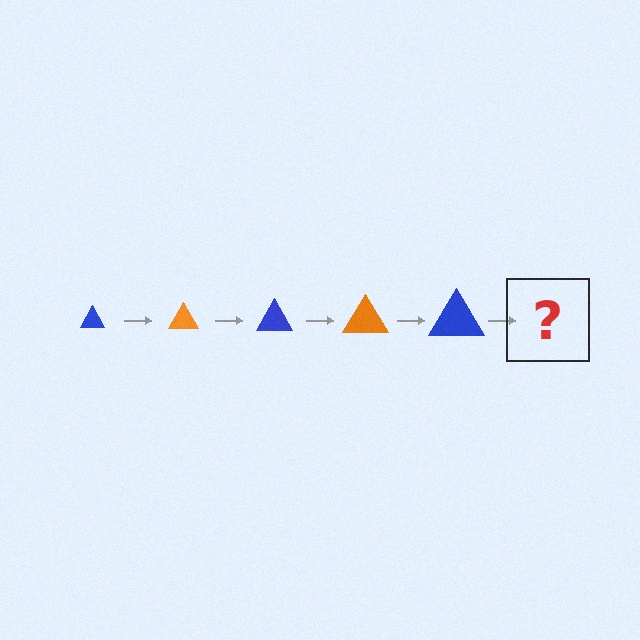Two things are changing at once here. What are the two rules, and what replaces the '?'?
The two rules are that the triangle grows larger each step and the color cycles through blue and orange. The '?' should be an orange triangle, larger than the previous one.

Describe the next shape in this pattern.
It should be an orange triangle, larger than the previous one.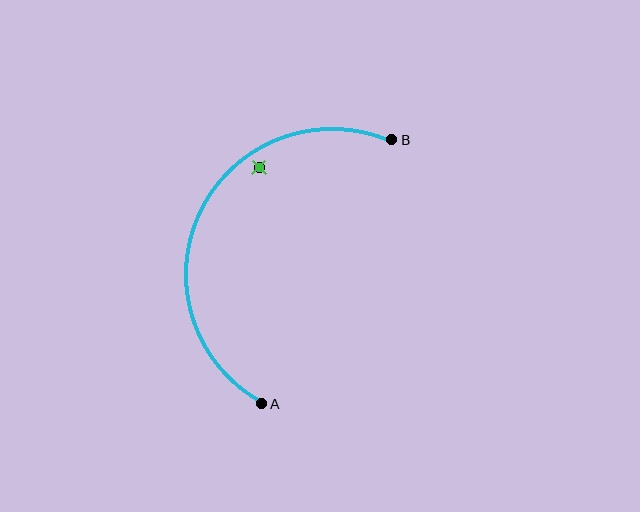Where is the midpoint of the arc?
The arc midpoint is the point on the curve farthest from the straight line joining A and B. It sits to the left of that line.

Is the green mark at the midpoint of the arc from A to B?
No — the green mark does not lie on the arc at all. It sits slightly inside the curve.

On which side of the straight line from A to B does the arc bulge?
The arc bulges to the left of the straight line connecting A and B.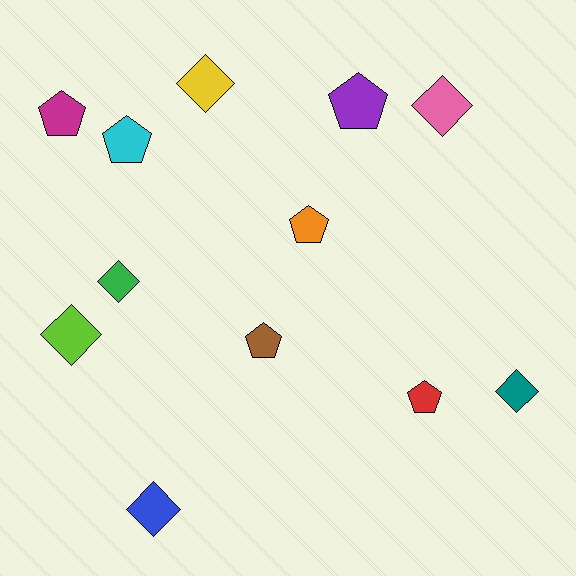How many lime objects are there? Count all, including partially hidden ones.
There is 1 lime object.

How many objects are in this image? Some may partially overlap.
There are 12 objects.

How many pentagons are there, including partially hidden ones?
There are 6 pentagons.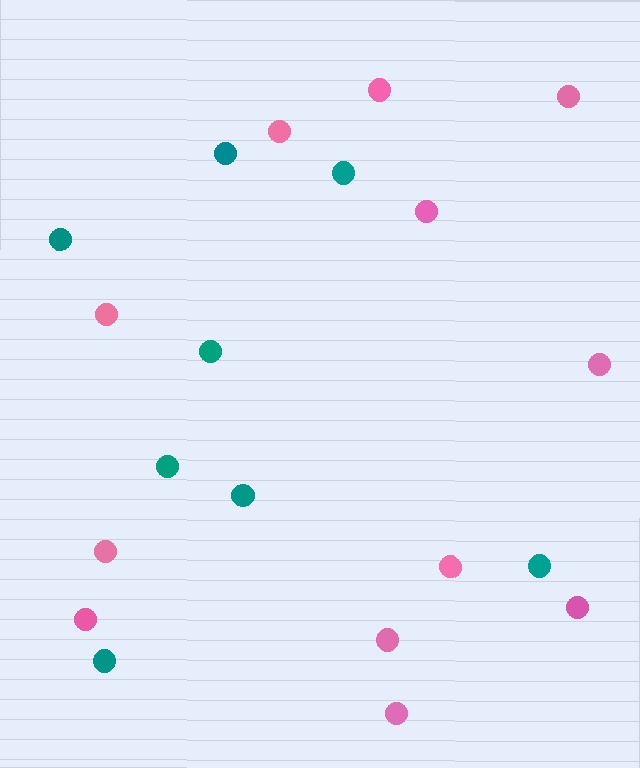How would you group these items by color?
There are 2 groups: one group of pink circles (12) and one group of teal circles (8).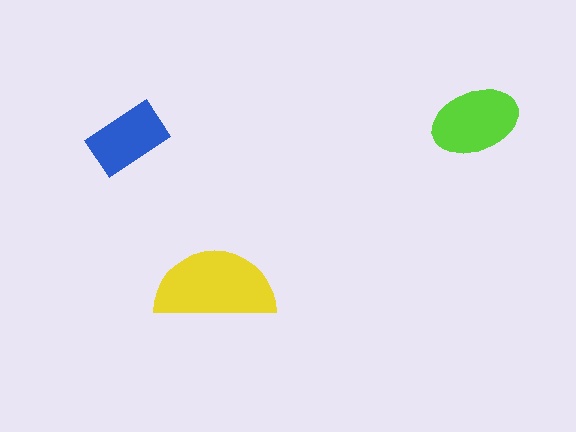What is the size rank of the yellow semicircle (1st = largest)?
1st.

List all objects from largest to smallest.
The yellow semicircle, the lime ellipse, the blue rectangle.